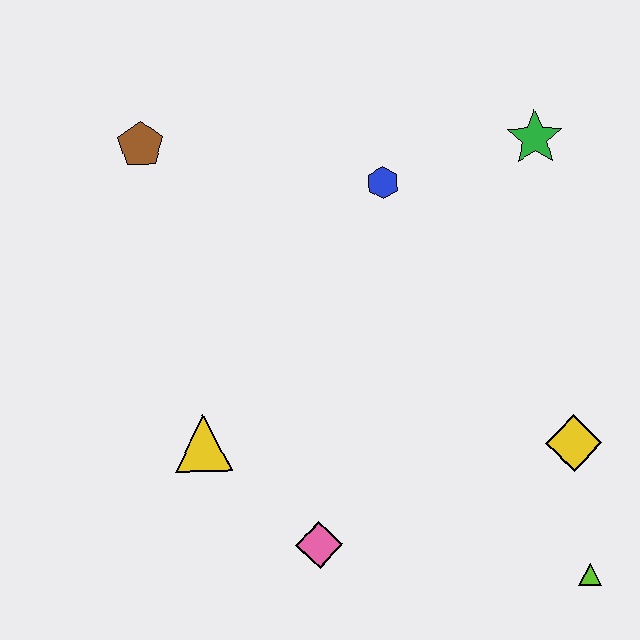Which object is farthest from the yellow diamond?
The brown pentagon is farthest from the yellow diamond.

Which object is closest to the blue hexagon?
The green star is closest to the blue hexagon.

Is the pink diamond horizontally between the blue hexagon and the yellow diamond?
No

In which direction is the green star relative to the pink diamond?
The green star is above the pink diamond.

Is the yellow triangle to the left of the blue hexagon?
Yes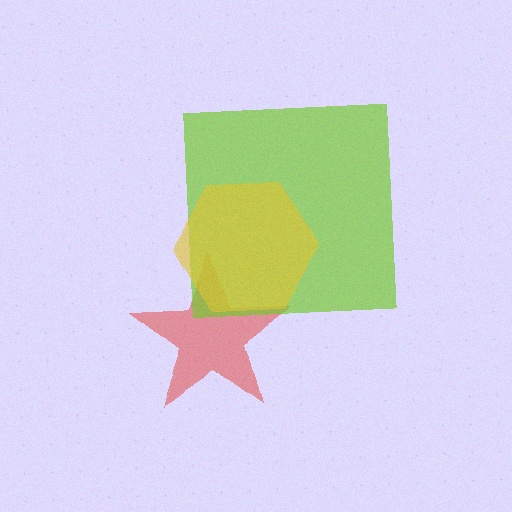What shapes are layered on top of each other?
The layered shapes are: a red star, a lime square, a yellow hexagon.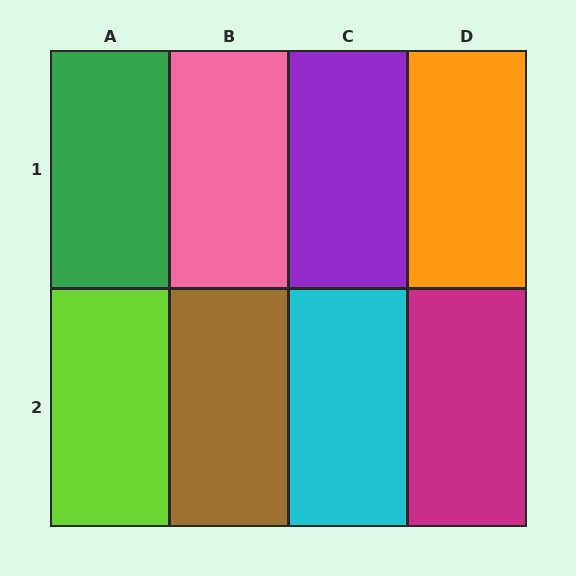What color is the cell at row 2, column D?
Magenta.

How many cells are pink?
1 cell is pink.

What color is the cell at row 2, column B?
Brown.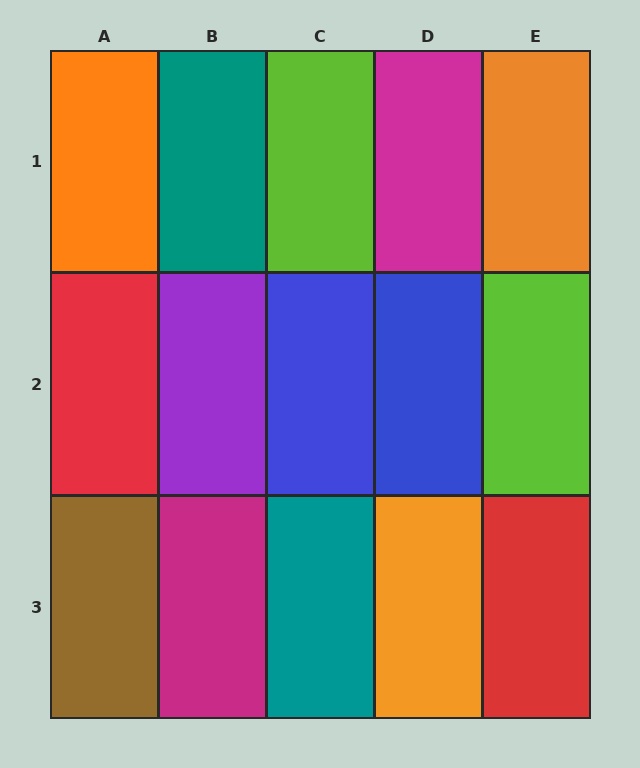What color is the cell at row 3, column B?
Magenta.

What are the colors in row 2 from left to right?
Red, purple, blue, blue, lime.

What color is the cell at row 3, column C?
Teal.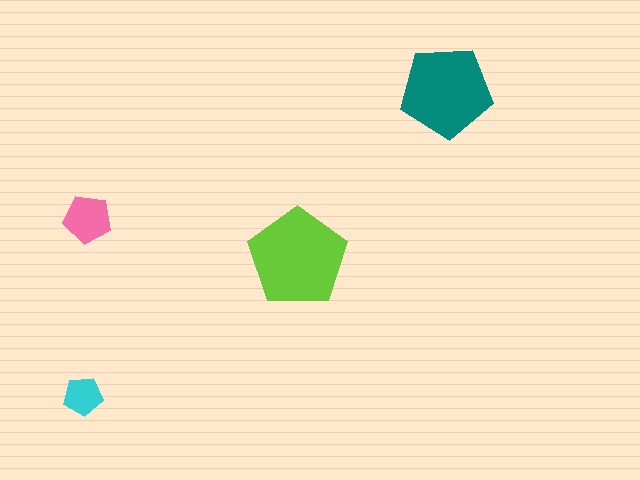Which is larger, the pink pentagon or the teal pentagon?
The teal one.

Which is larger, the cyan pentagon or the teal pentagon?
The teal one.